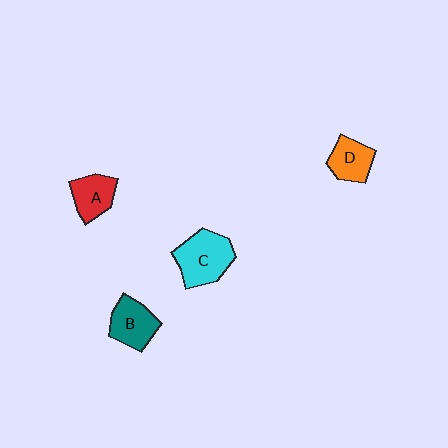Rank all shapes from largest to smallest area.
From largest to smallest: C (cyan), B (teal), A (red), D (orange).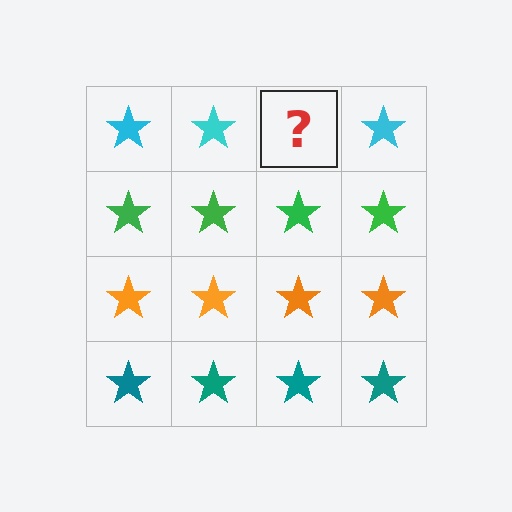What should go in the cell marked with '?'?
The missing cell should contain a cyan star.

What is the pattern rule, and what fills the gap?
The rule is that each row has a consistent color. The gap should be filled with a cyan star.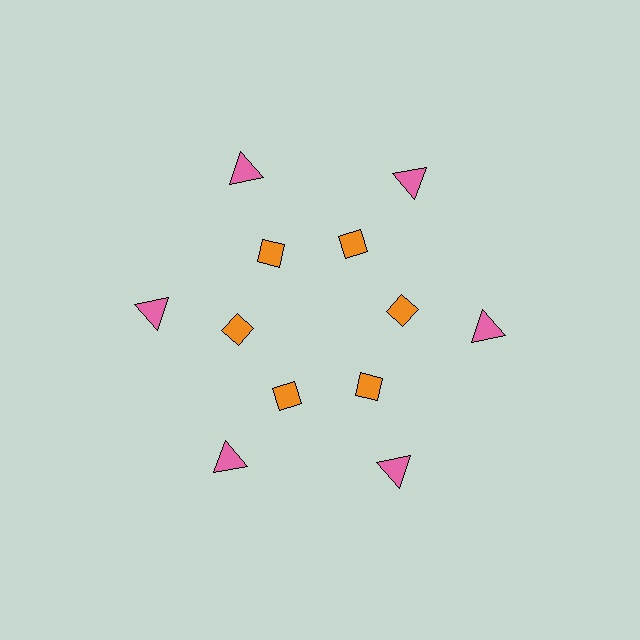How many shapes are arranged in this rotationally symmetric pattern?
There are 12 shapes, arranged in 6 groups of 2.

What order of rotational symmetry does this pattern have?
This pattern has 6-fold rotational symmetry.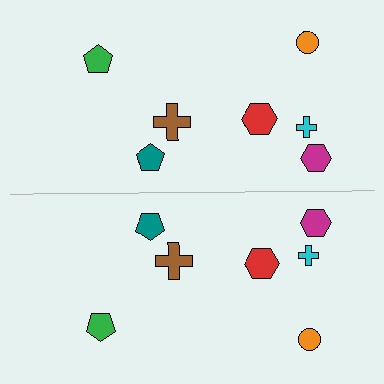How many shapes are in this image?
There are 14 shapes in this image.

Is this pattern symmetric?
Yes, this pattern has bilateral (reflection) symmetry.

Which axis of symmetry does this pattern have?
The pattern has a horizontal axis of symmetry running through the center of the image.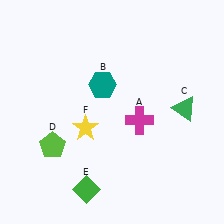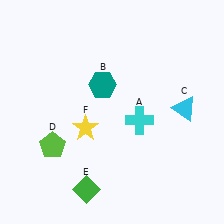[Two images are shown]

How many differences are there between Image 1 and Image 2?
There are 2 differences between the two images.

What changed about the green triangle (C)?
In Image 1, C is green. In Image 2, it changed to cyan.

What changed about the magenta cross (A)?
In Image 1, A is magenta. In Image 2, it changed to cyan.